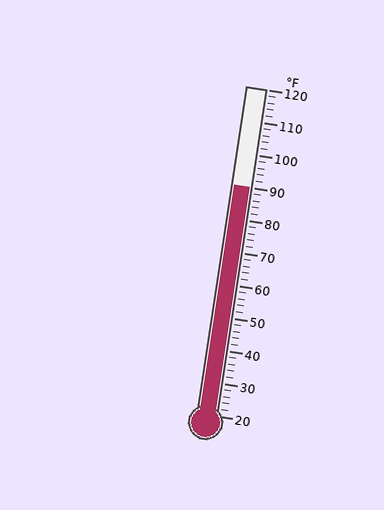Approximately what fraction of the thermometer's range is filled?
The thermometer is filled to approximately 70% of its range.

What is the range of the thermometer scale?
The thermometer scale ranges from 20°F to 120°F.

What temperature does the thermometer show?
The thermometer shows approximately 90°F.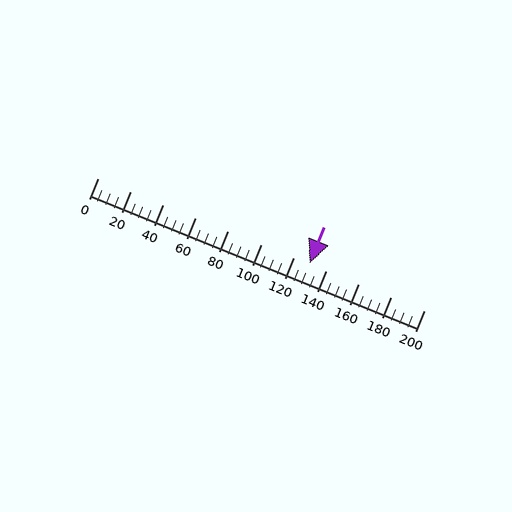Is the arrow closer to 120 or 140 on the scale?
The arrow is closer to 140.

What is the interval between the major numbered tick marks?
The major tick marks are spaced 20 units apart.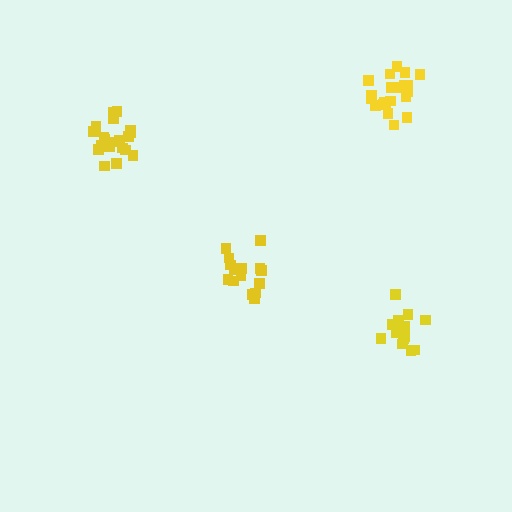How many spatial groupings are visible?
There are 4 spatial groupings.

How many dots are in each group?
Group 1: 16 dots, Group 2: 21 dots, Group 3: 20 dots, Group 4: 17 dots (74 total).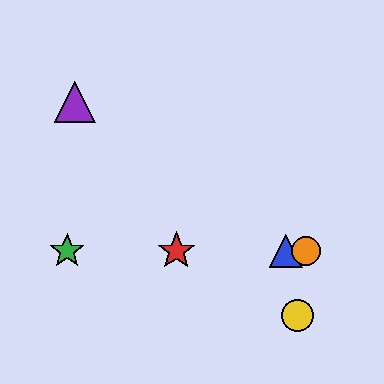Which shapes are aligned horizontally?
The red star, the blue triangle, the green star, the orange circle are aligned horizontally.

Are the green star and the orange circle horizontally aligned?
Yes, both are at y≈251.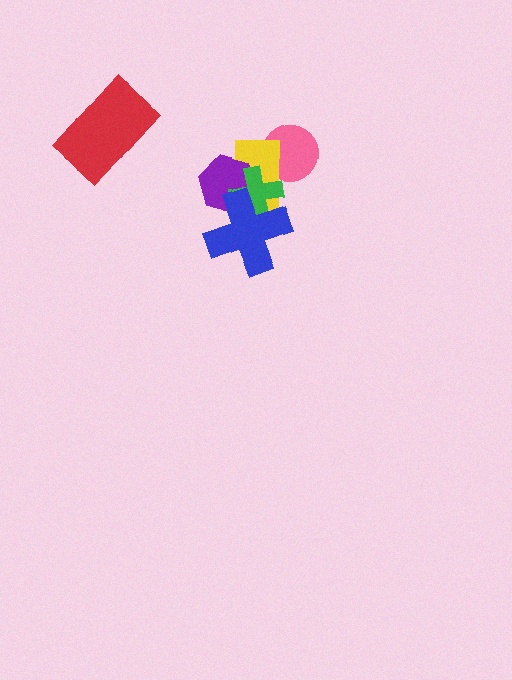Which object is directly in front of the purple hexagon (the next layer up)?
The green cross is directly in front of the purple hexagon.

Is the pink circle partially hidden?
Yes, it is partially covered by another shape.